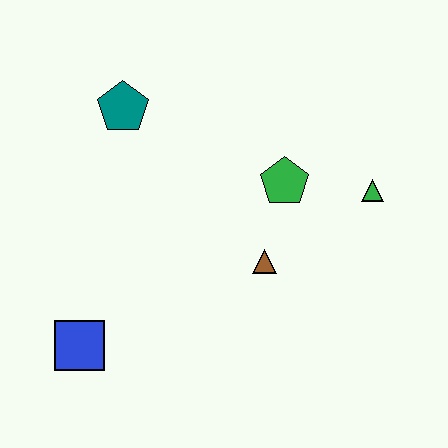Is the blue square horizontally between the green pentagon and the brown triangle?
No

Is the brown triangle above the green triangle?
No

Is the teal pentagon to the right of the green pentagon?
No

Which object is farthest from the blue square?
The green triangle is farthest from the blue square.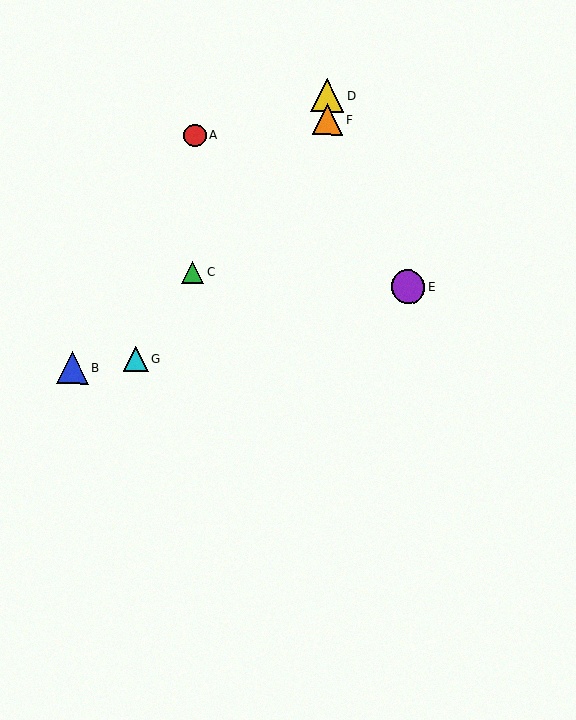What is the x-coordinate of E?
Object E is at x≈408.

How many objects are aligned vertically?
2 objects (D, F) are aligned vertically.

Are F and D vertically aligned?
Yes, both are at x≈327.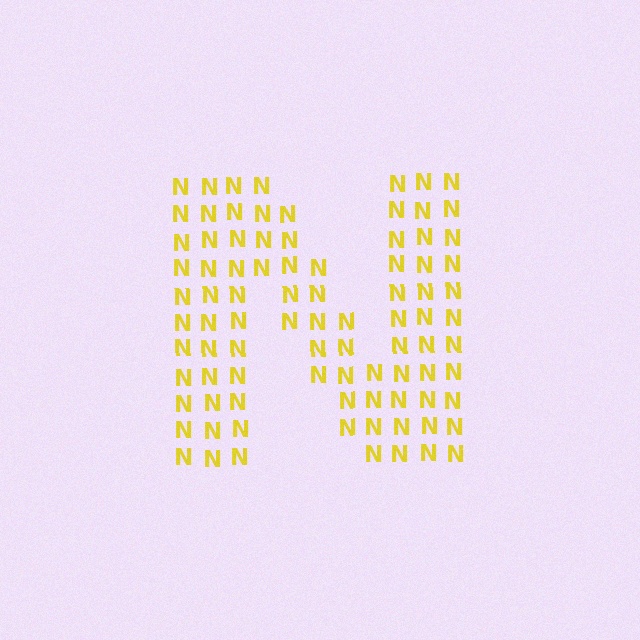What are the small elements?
The small elements are letter N's.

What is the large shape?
The large shape is the letter N.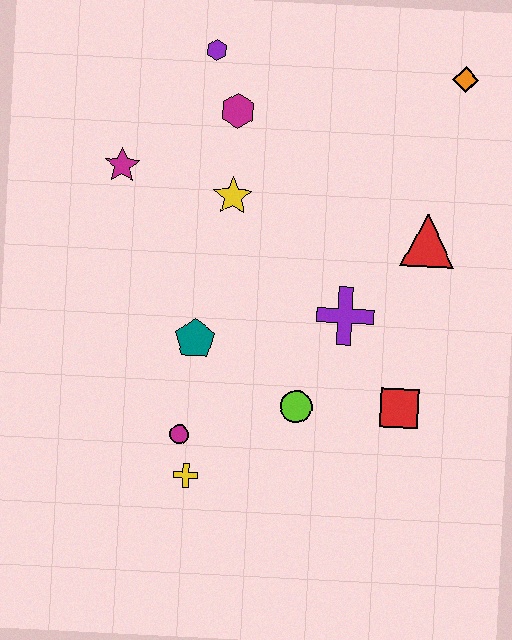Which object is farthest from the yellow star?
The yellow cross is farthest from the yellow star.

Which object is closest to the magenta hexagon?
The purple hexagon is closest to the magenta hexagon.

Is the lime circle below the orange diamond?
Yes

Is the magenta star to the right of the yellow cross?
No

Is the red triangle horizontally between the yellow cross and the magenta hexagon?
No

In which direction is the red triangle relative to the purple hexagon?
The red triangle is to the right of the purple hexagon.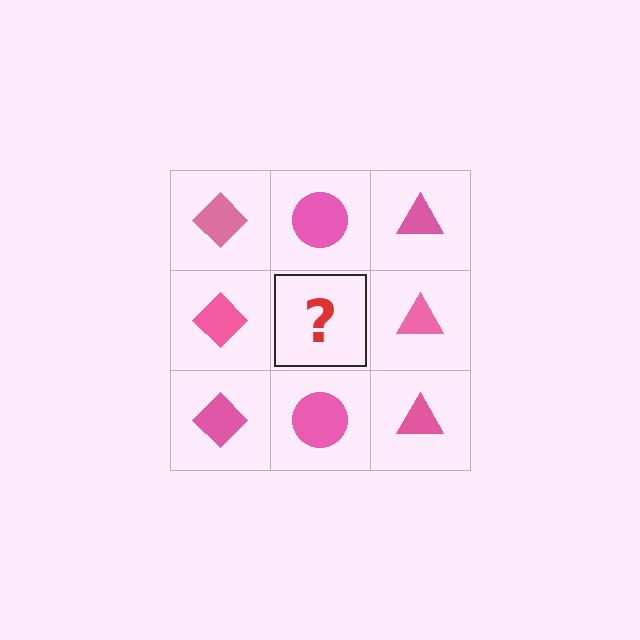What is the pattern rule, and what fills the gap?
The rule is that each column has a consistent shape. The gap should be filled with a pink circle.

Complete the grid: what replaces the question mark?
The question mark should be replaced with a pink circle.